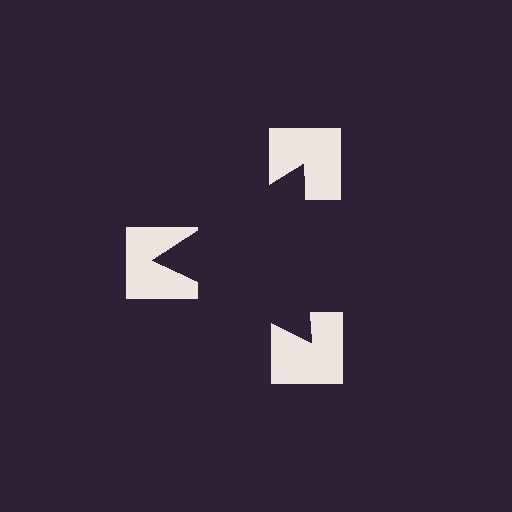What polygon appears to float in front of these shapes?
An illusory triangle — its edges are inferred from the aligned wedge cuts in the notched squares, not physically drawn.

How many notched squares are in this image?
There are 3 — one at each vertex of the illusory triangle.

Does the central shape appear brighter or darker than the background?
It typically appears slightly darker than the background, even though no actual brightness change is drawn.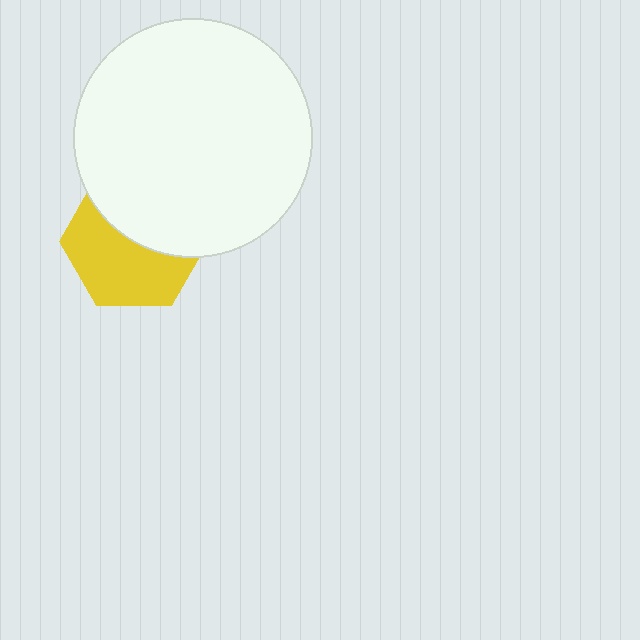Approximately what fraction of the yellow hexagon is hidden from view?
Roughly 46% of the yellow hexagon is hidden behind the white circle.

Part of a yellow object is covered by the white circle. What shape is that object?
It is a hexagon.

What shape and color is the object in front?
The object in front is a white circle.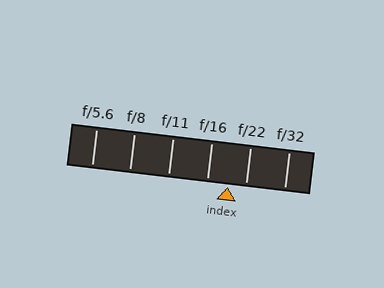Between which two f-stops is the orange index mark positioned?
The index mark is between f/16 and f/22.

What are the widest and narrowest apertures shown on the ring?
The widest aperture shown is f/5.6 and the narrowest is f/32.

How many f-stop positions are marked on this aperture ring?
There are 6 f-stop positions marked.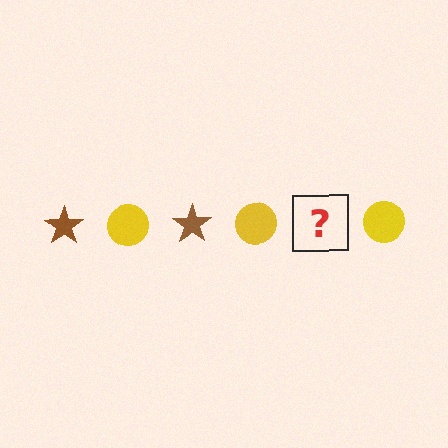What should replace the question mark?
The question mark should be replaced with a brown star.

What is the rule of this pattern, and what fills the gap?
The rule is that the pattern alternates between brown star and yellow circle. The gap should be filled with a brown star.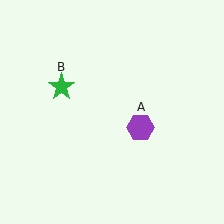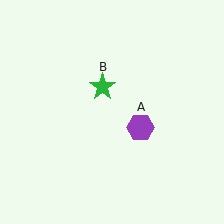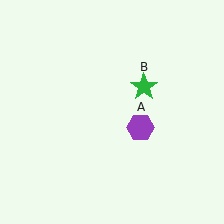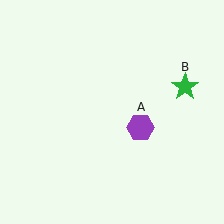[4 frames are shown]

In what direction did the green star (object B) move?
The green star (object B) moved right.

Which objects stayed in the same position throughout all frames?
Purple hexagon (object A) remained stationary.